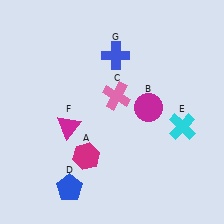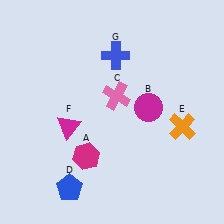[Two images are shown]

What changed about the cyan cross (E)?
In Image 1, E is cyan. In Image 2, it changed to orange.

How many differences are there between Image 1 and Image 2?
There is 1 difference between the two images.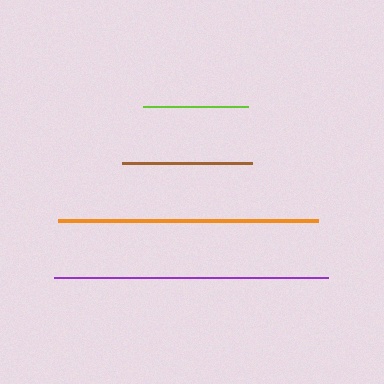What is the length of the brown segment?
The brown segment is approximately 130 pixels long.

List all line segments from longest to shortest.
From longest to shortest: purple, orange, brown, lime.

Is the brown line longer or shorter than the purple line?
The purple line is longer than the brown line.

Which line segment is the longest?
The purple line is the longest at approximately 274 pixels.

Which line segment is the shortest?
The lime line is the shortest at approximately 104 pixels.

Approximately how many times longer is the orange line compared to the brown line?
The orange line is approximately 2.0 times the length of the brown line.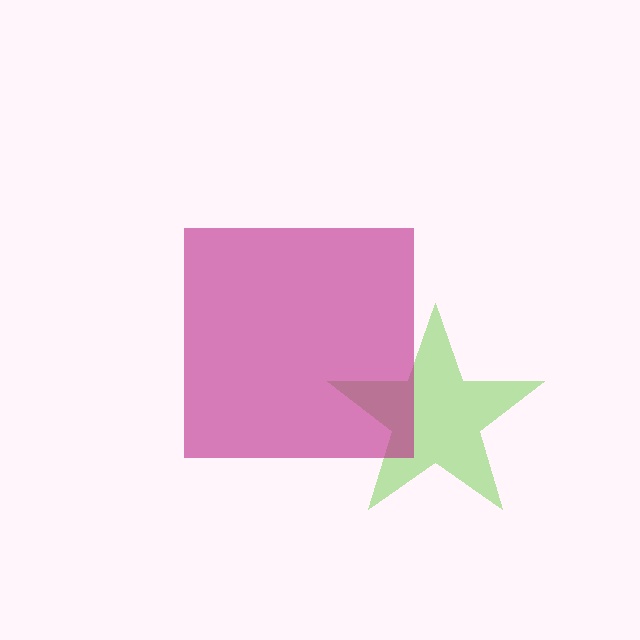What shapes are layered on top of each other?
The layered shapes are: a lime star, a magenta square.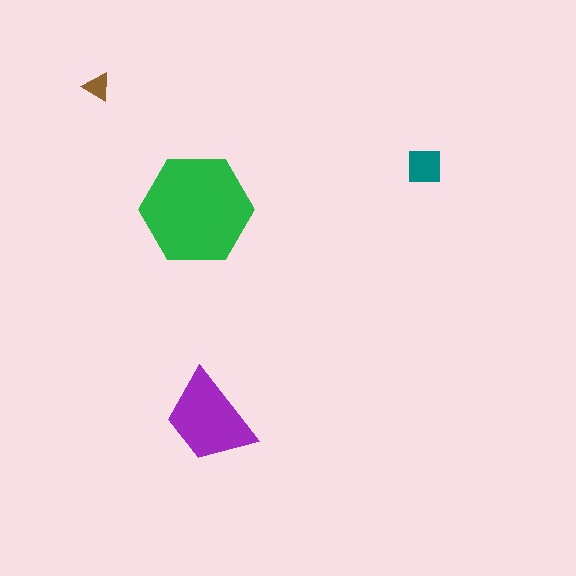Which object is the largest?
The green hexagon.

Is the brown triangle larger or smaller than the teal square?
Smaller.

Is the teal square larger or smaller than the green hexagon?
Smaller.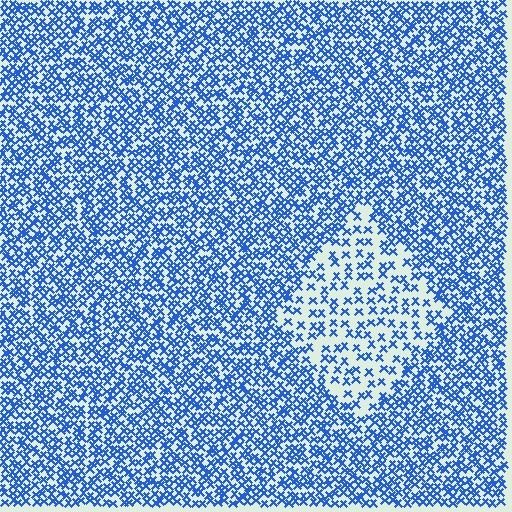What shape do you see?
I see a diamond.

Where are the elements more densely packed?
The elements are more densely packed outside the diamond boundary.